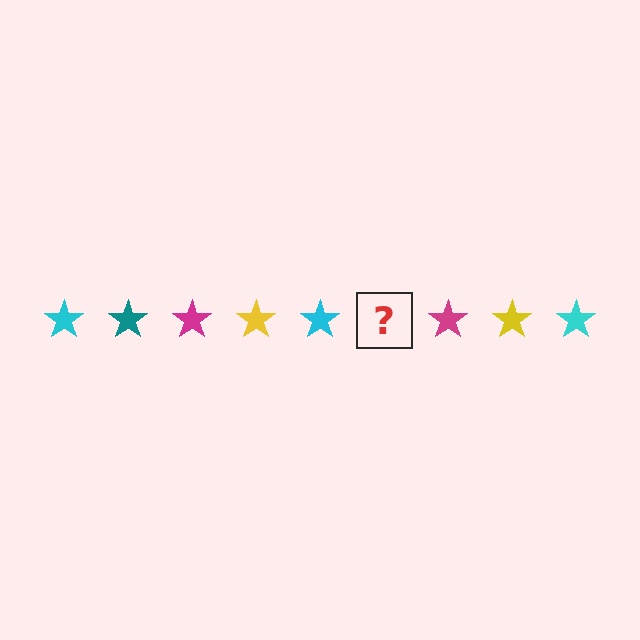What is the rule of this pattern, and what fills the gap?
The rule is that the pattern cycles through cyan, teal, magenta, yellow stars. The gap should be filled with a teal star.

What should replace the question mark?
The question mark should be replaced with a teal star.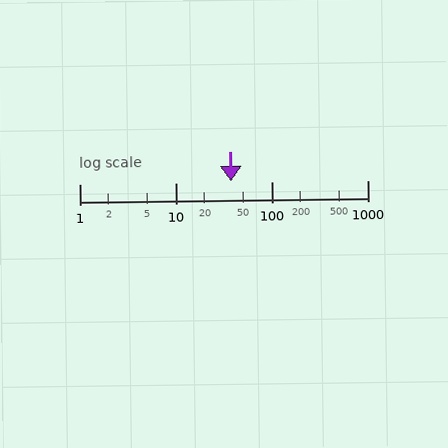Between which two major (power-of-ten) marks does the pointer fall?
The pointer is between 10 and 100.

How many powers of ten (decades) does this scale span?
The scale spans 3 decades, from 1 to 1000.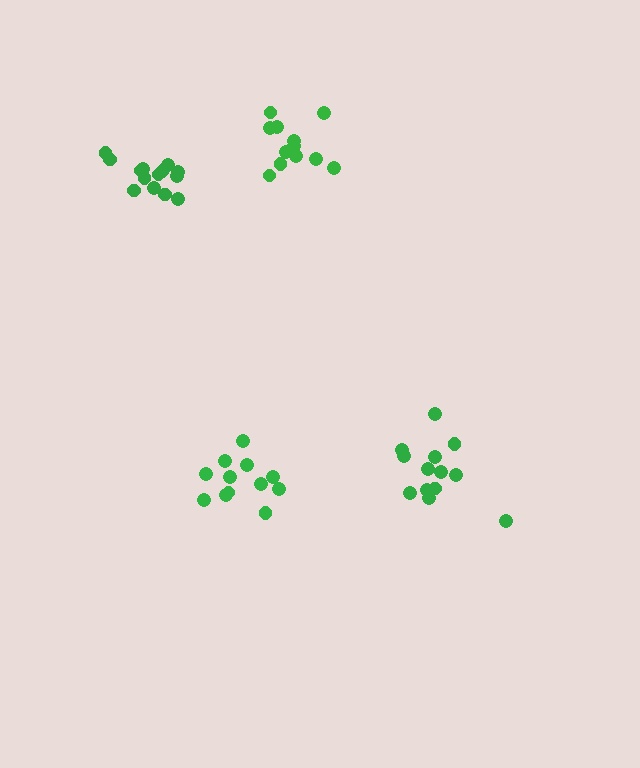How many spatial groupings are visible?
There are 4 spatial groupings.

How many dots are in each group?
Group 1: 12 dots, Group 2: 13 dots, Group 3: 12 dots, Group 4: 14 dots (51 total).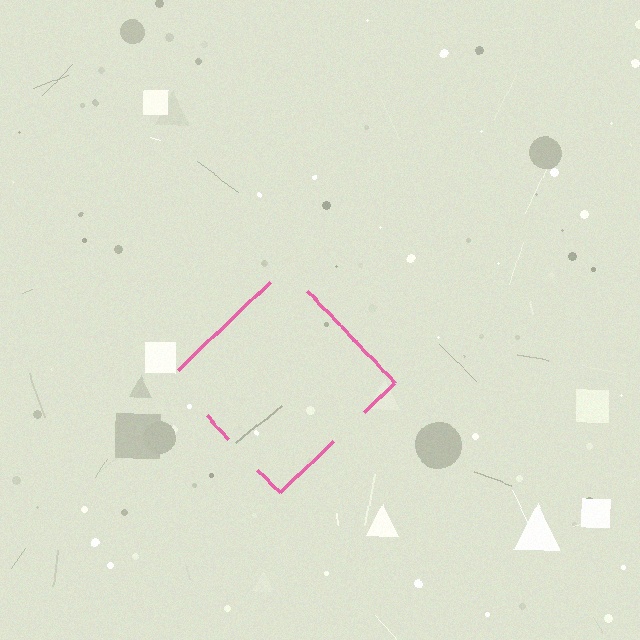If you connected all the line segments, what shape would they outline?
They would outline a diamond.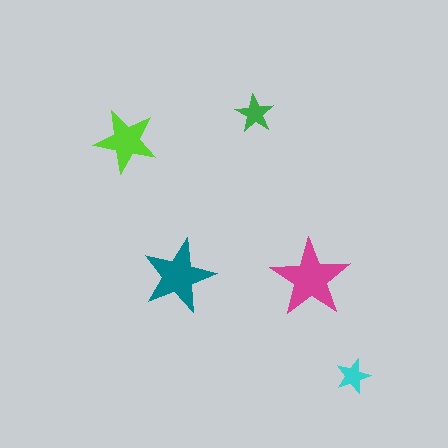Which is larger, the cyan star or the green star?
The green one.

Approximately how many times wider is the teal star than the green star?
About 2 times wider.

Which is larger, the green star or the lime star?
The lime one.